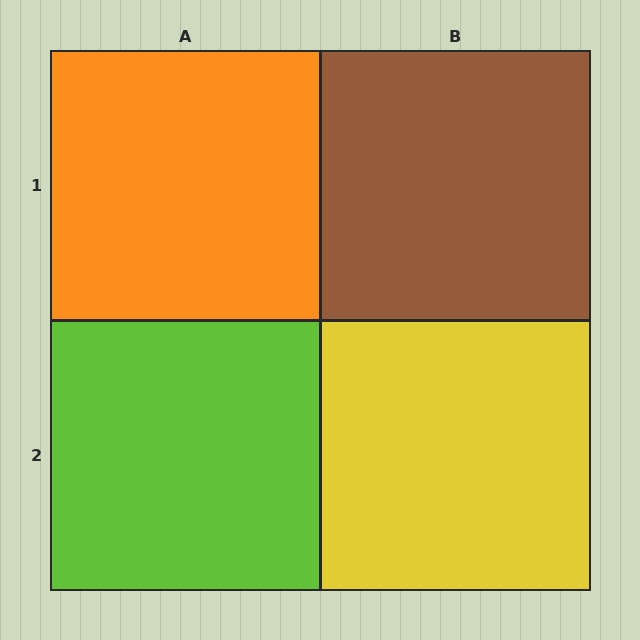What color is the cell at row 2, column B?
Yellow.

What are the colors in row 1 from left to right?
Orange, brown.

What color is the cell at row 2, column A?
Lime.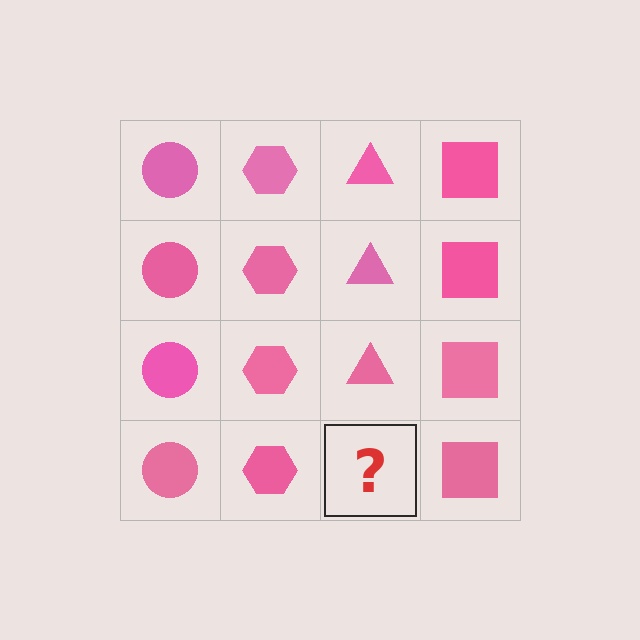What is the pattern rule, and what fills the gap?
The rule is that each column has a consistent shape. The gap should be filled with a pink triangle.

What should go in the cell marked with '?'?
The missing cell should contain a pink triangle.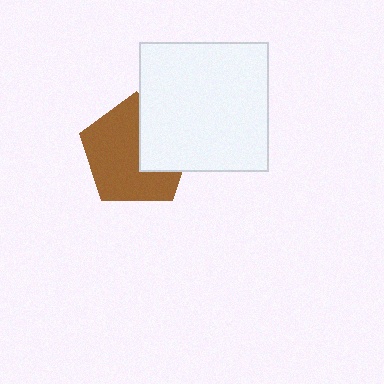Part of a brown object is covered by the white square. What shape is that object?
It is a pentagon.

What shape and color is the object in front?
The object in front is a white square.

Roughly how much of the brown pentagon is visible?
Most of it is visible (roughly 66%).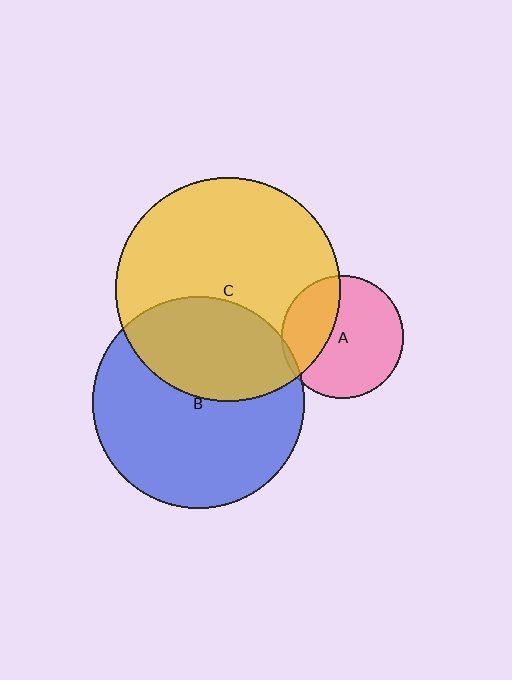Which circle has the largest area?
Circle C (yellow).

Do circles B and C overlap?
Yes.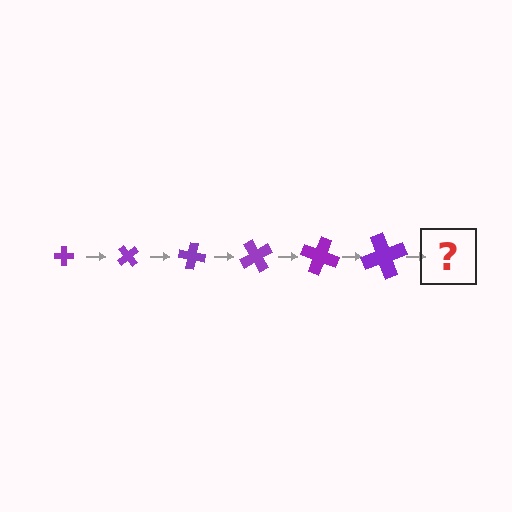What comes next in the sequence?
The next element should be a cross, larger than the previous one and rotated 300 degrees from the start.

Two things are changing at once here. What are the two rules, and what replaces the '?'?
The two rules are that the cross grows larger each step and it rotates 50 degrees each step. The '?' should be a cross, larger than the previous one and rotated 300 degrees from the start.